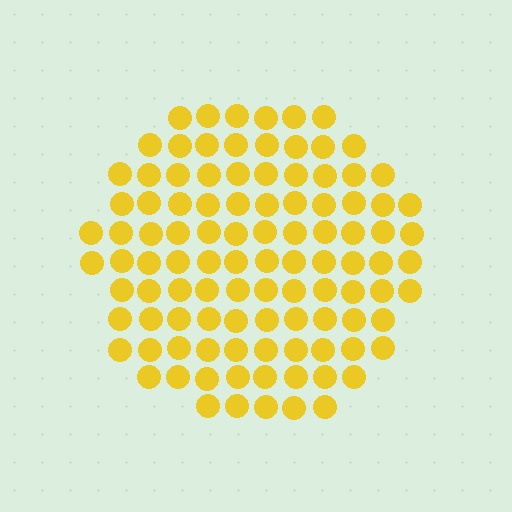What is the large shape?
The large shape is a circle.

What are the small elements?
The small elements are circles.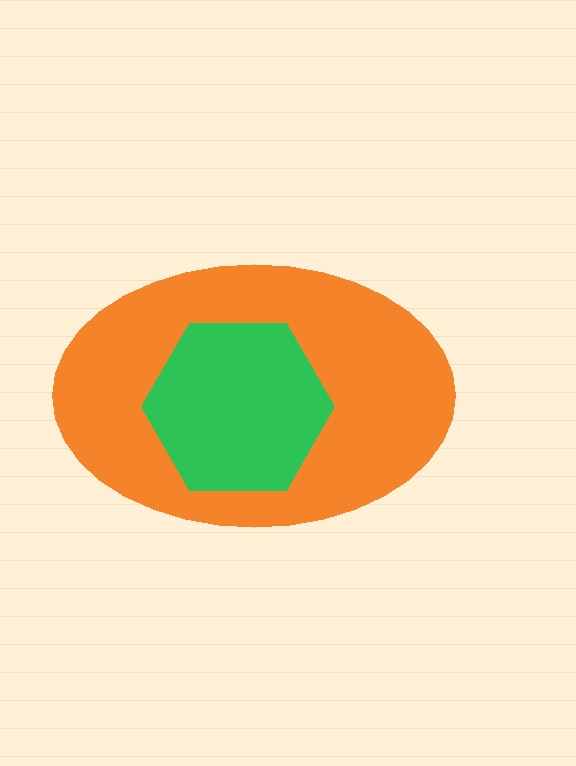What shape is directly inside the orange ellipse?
The green hexagon.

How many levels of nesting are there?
2.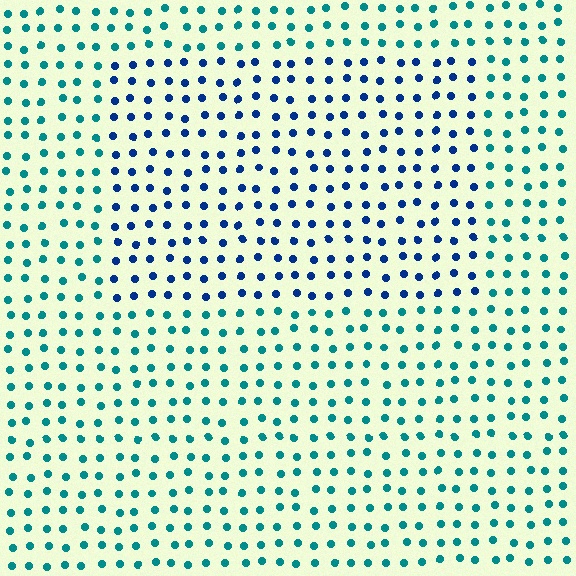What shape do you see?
I see a rectangle.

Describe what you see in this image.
The image is filled with small teal elements in a uniform arrangement. A rectangle-shaped region is visible where the elements are tinted to a slightly different hue, forming a subtle color boundary.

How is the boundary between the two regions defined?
The boundary is defined purely by a slight shift in hue (about 40 degrees). Spacing, size, and orientation are identical on both sides.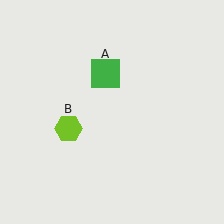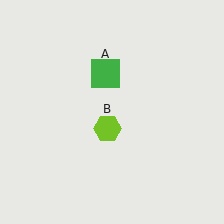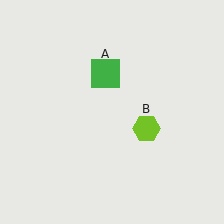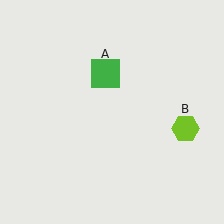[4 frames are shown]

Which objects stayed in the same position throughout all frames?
Green square (object A) remained stationary.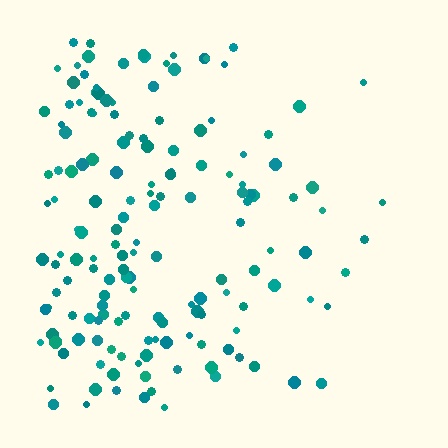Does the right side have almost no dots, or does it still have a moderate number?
Still a moderate number, just noticeably fewer than the left.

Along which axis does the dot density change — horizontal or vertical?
Horizontal.